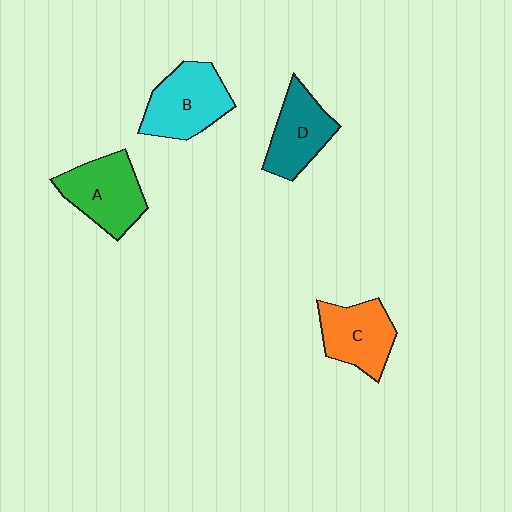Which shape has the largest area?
Shape B (cyan).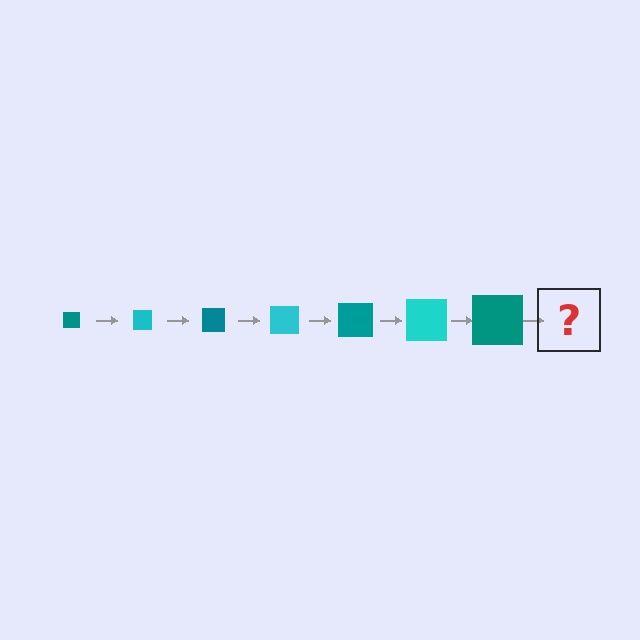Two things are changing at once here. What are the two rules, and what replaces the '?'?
The two rules are that the square grows larger each step and the color cycles through teal and cyan. The '?' should be a cyan square, larger than the previous one.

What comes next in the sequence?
The next element should be a cyan square, larger than the previous one.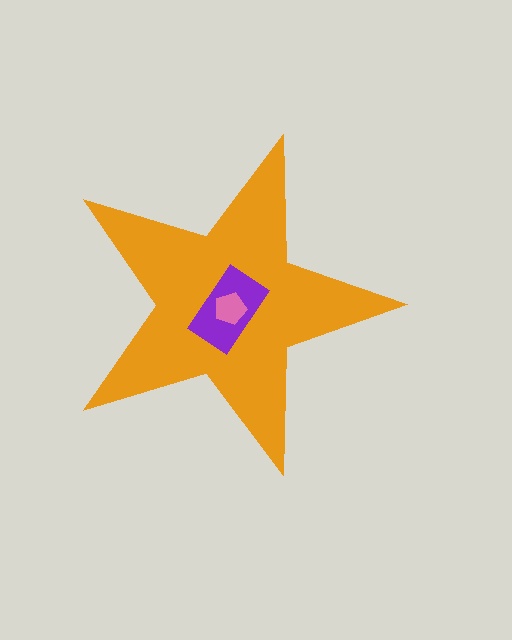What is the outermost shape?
The orange star.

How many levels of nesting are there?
3.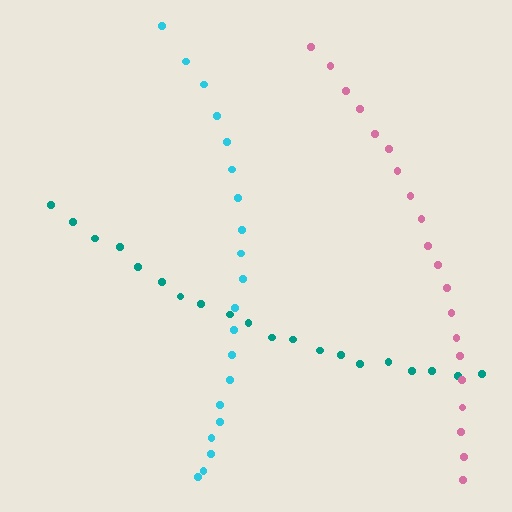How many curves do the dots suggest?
There are 3 distinct paths.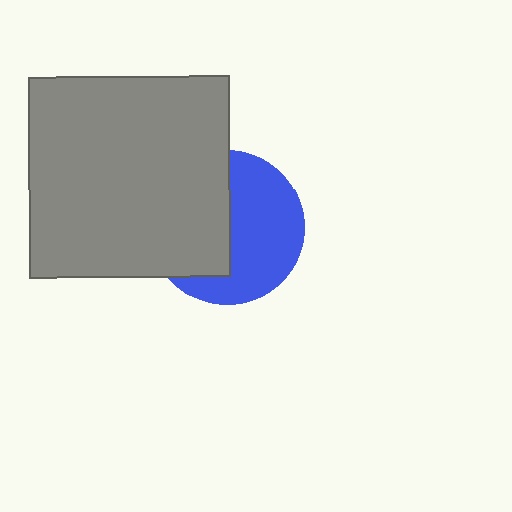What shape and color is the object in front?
The object in front is a gray square.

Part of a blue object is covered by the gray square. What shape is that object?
It is a circle.